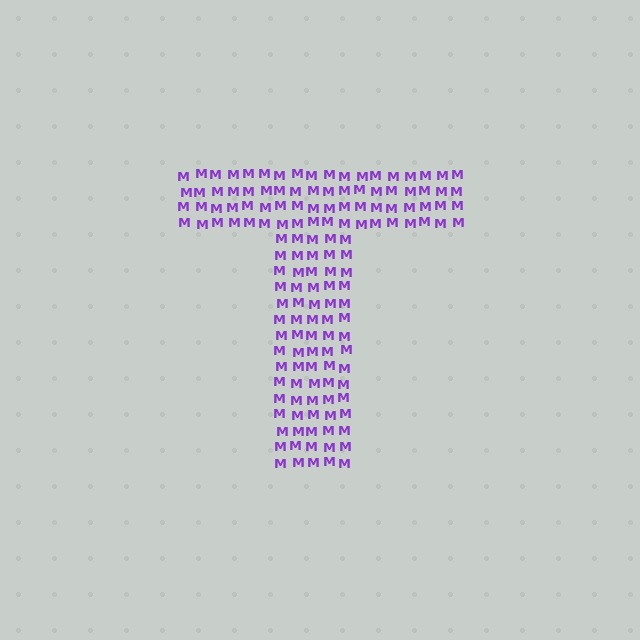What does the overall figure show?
The overall figure shows the letter T.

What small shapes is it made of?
It is made of small letter M's.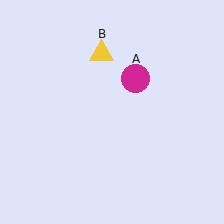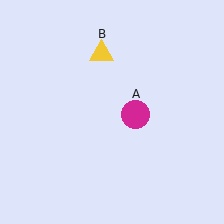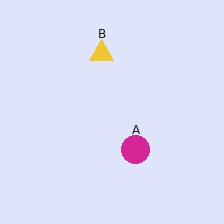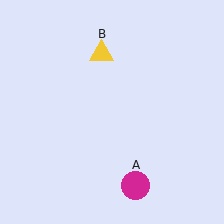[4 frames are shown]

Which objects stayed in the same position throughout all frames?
Yellow triangle (object B) remained stationary.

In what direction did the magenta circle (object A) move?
The magenta circle (object A) moved down.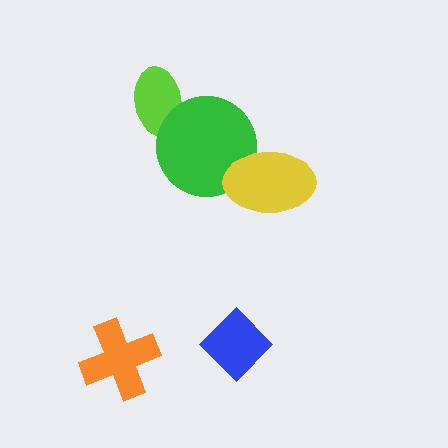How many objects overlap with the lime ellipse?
1 object overlaps with the lime ellipse.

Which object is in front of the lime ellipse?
The green circle is in front of the lime ellipse.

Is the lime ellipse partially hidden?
Yes, it is partially covered by another shape.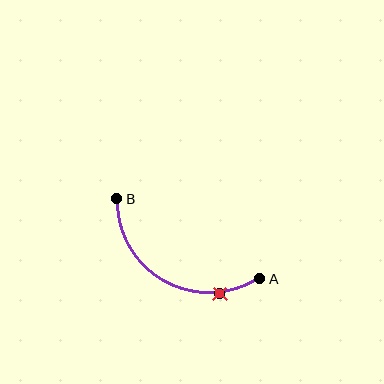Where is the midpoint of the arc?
The arc midpoint is the point on the curve farthest from the straight line joining A and B. It sits below that line.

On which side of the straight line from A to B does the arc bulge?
The arc bulges below the straight line connecting A and B.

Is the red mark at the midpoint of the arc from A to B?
No. The red mark lies on the arc but is closer to endpoint A. The arc midpoint would be at the point on the curve equidistant along the arc from both A and B.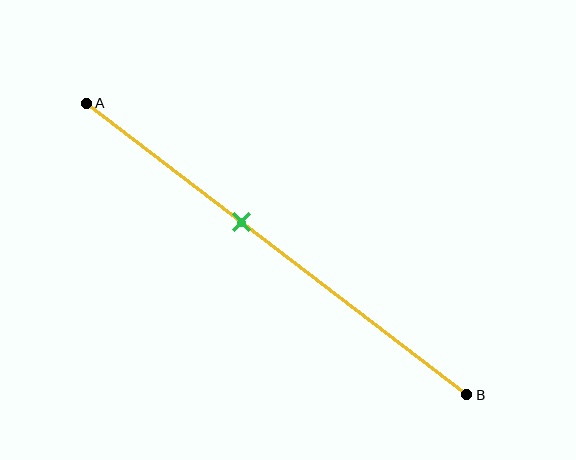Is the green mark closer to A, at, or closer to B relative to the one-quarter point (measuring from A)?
The green mark is closer to point B than the one-quarter point of segment AB.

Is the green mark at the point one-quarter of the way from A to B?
No, the mark is at about 40% from A, not at the 25% one-quarter point.